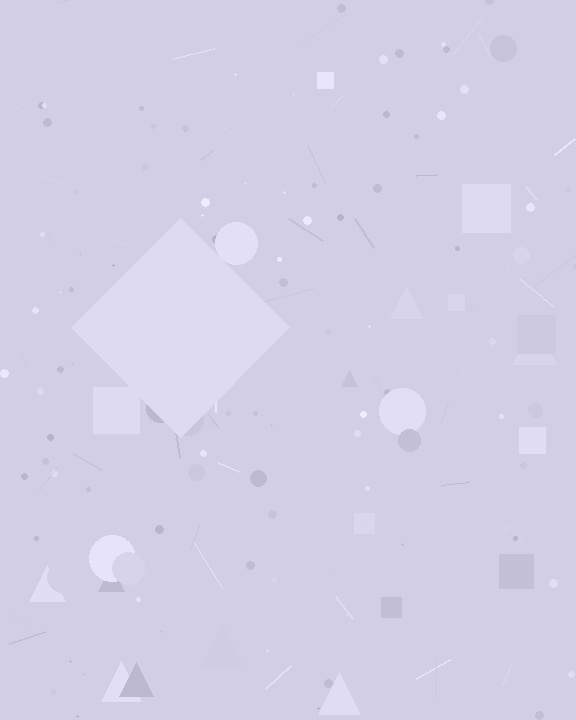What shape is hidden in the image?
A diamond is hidden in the image.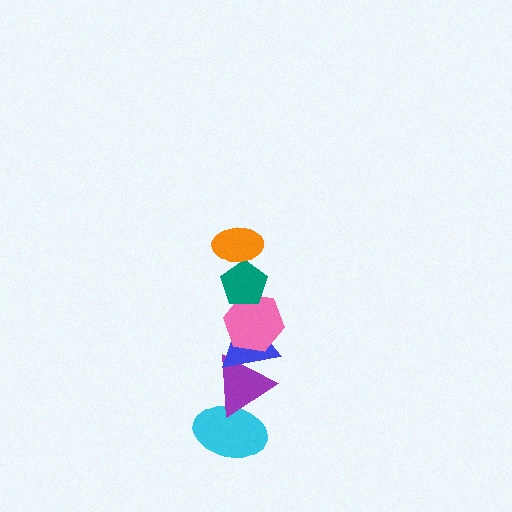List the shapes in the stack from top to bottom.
From top to bottom: the orange ellipse, the teal pentagon, the pink hexagon, the blue triangle, the purple triangle, the cyan ellipse.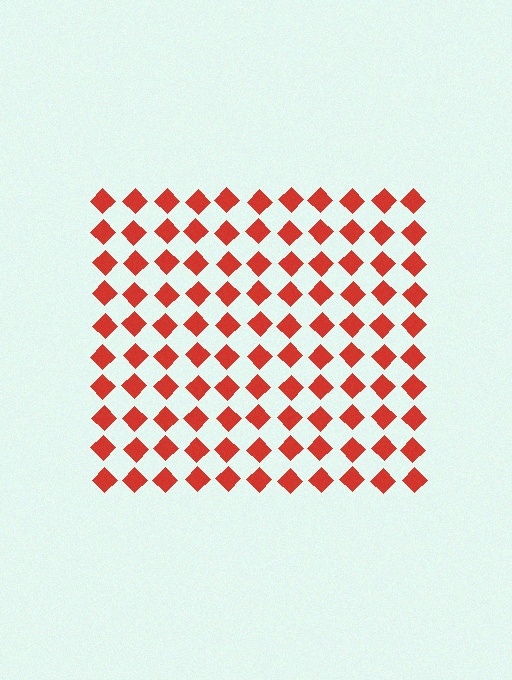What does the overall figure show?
The overall figure shows a square.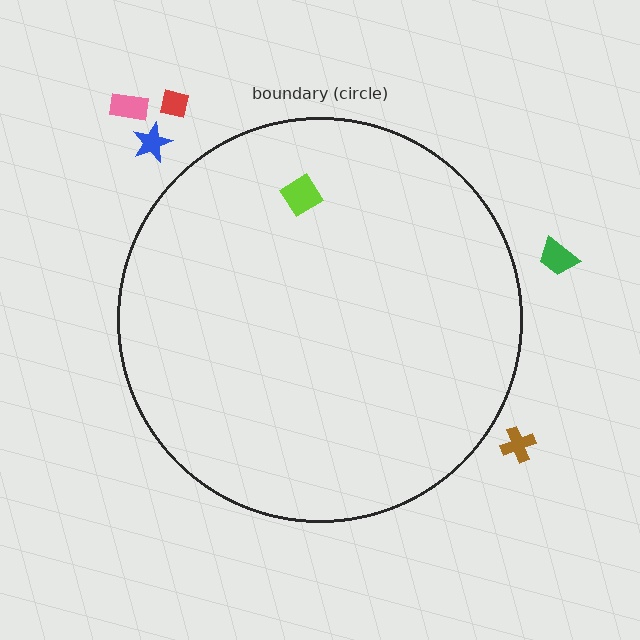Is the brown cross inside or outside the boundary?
Outside.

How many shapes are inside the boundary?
1 inside, 5 outside.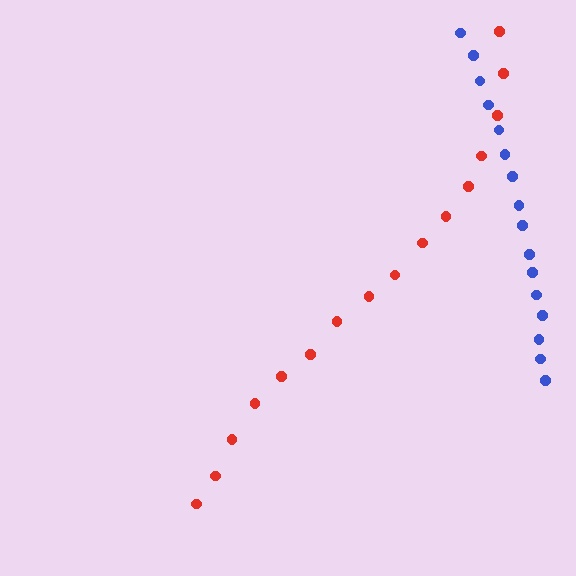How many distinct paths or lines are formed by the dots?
There are 2 distinct paths.